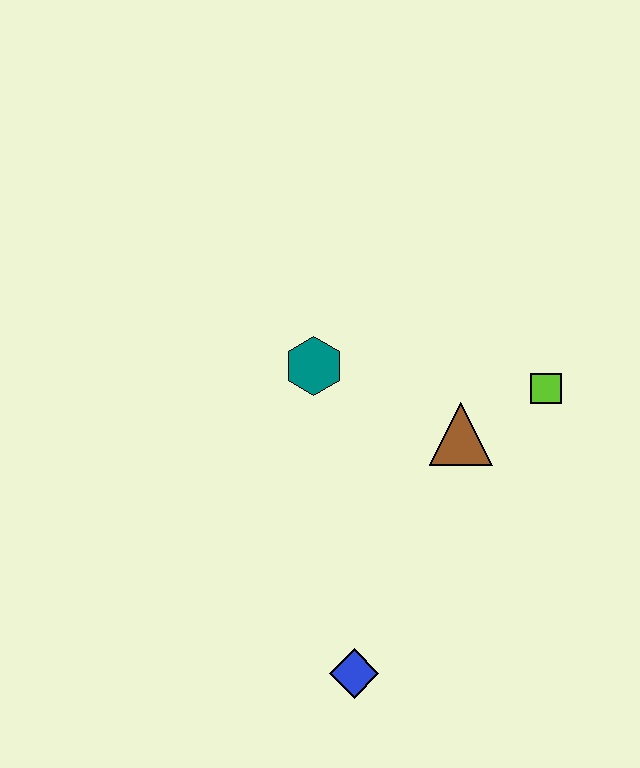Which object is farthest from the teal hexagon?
The blue diamond is farthest from the teal hexagon.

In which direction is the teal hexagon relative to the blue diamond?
The teal hexagon is above the blue diamond.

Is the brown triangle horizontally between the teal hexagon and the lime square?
Yes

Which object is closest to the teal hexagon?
The brown triangle is closest to the teal hexagon.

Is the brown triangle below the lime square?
Yes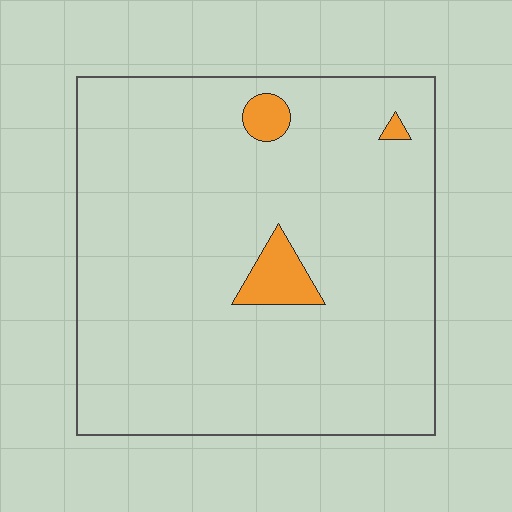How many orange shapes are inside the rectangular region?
3.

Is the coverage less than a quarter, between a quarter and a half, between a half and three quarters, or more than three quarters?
Less than a quarter.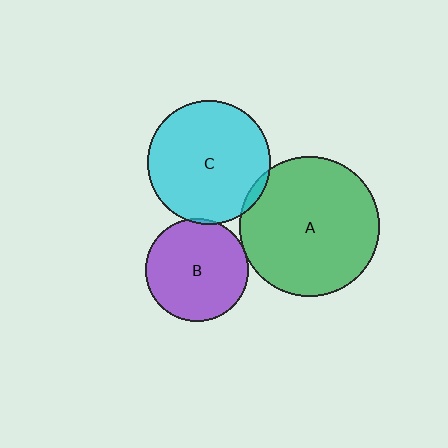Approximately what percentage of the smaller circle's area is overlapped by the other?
Approximately 5%.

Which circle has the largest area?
Circle A (green).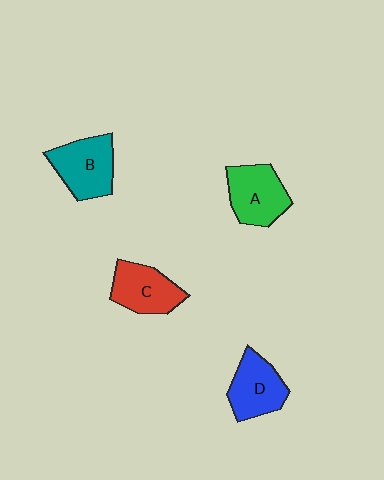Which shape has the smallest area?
Shape C (red).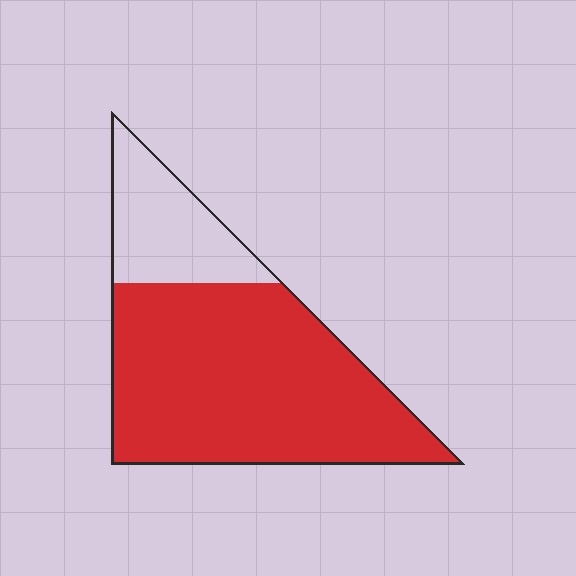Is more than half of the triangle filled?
Yes.